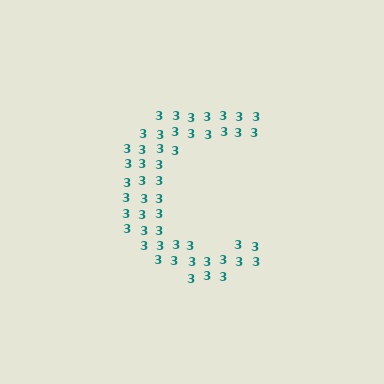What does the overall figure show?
The overall figure shows the letter C.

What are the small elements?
The small elements are digit 3's.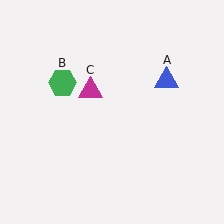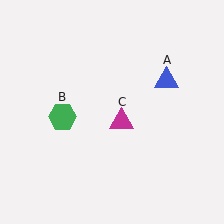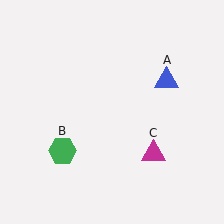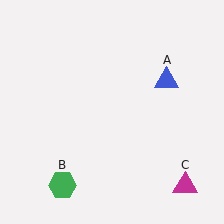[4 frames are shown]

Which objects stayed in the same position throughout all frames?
Blue triangle (object A) remained stationary.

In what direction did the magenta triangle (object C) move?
The magenta triangle (object C) moved down and to the right.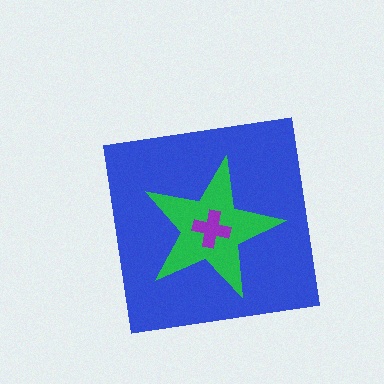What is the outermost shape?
The blue square.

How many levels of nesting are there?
3.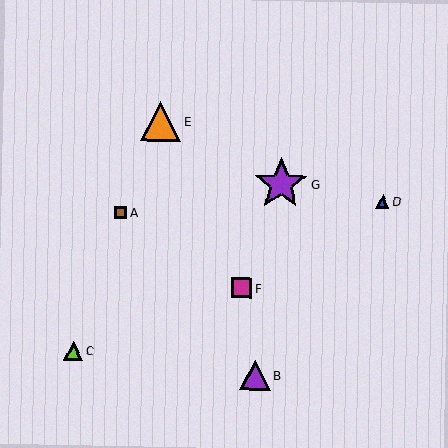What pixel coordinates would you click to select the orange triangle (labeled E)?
Click at (161, 122) to select the orange triangle E.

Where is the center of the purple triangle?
The center of the purple triangle is at (255, 375).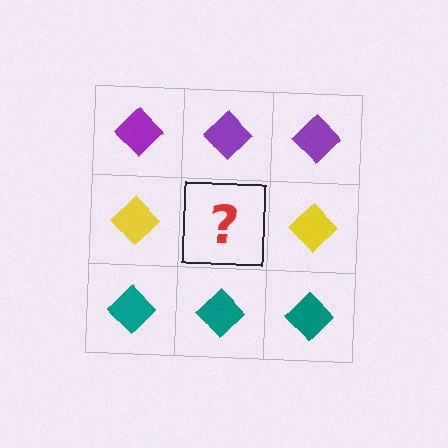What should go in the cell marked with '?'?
The missing cell should contain a yellow diamond.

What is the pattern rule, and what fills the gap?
The rule is that each row has a consistent color. The gap should be filled with a yellow diamond.